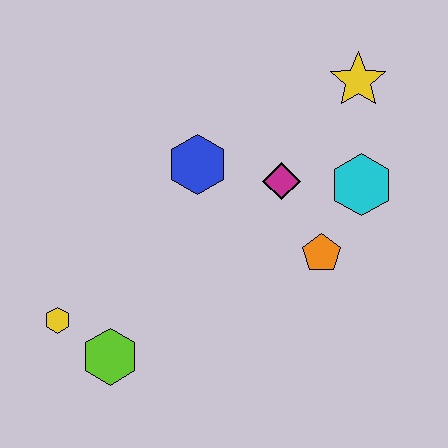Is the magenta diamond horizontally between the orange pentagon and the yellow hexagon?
Yes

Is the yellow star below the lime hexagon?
No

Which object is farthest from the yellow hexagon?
The yellow star is farthest from the yellow hexagon.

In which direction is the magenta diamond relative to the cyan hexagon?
The magenta diamond is to the left of the cyan hexagon.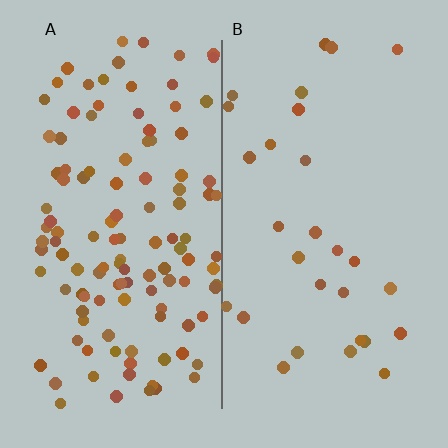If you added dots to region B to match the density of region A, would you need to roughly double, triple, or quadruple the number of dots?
Approximately quadruple.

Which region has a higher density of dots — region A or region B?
A (the left).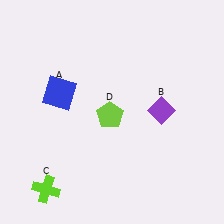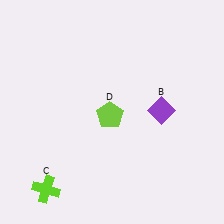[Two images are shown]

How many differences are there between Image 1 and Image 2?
There is 1 difference between the two images.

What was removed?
The blue square (A) was removed in Image 2.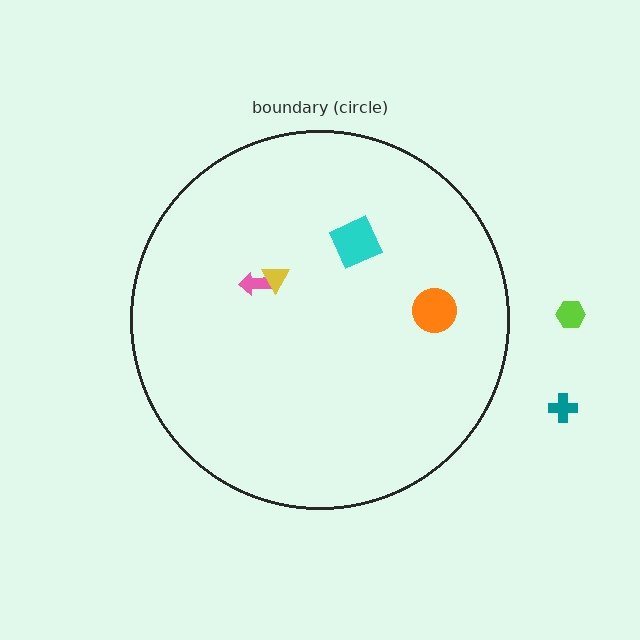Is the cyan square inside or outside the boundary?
Inside.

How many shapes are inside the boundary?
4 inside, 2 outside.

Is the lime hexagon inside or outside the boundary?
Outside.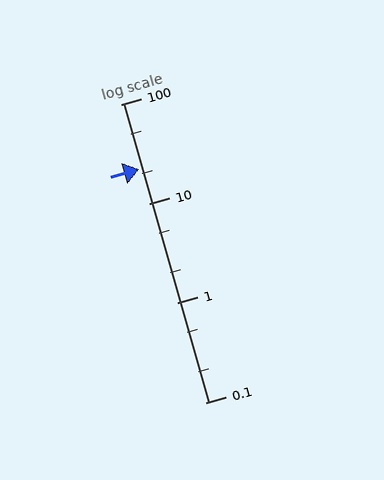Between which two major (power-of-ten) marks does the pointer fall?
The pointer is between 10 and 100.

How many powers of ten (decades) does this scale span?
The scale spans 3 decades, from 0.1 to 100.